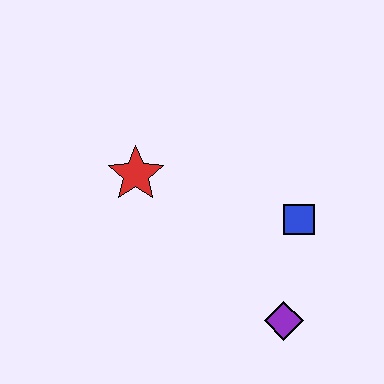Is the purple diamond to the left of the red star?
No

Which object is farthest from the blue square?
The red star is farthest from the blue square.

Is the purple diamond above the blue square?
No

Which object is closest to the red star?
The blue square is closest to the red star.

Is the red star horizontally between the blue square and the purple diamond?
No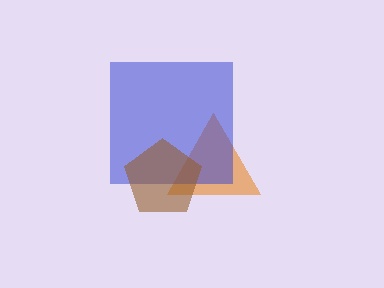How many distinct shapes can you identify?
There are 3 distinct shapes: an orange triangle, a blue square, a brown pentagon.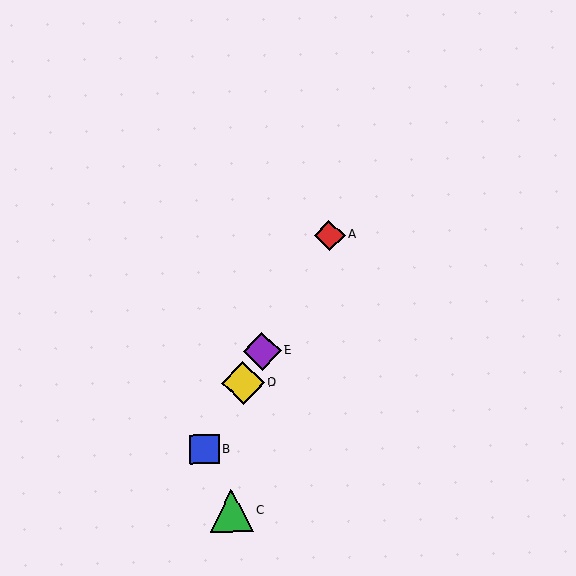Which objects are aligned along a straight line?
Objects A, B, D, E are aligned along a straight line.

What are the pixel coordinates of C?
Object C is at (232, 510).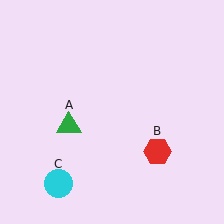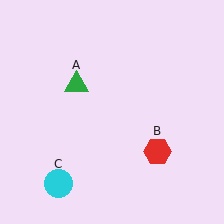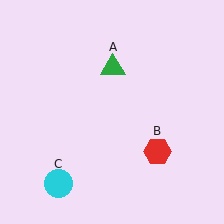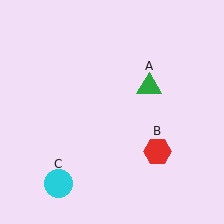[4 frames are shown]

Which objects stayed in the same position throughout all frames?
Red hexagon (object B) and cyan circle (object C) remained stationary.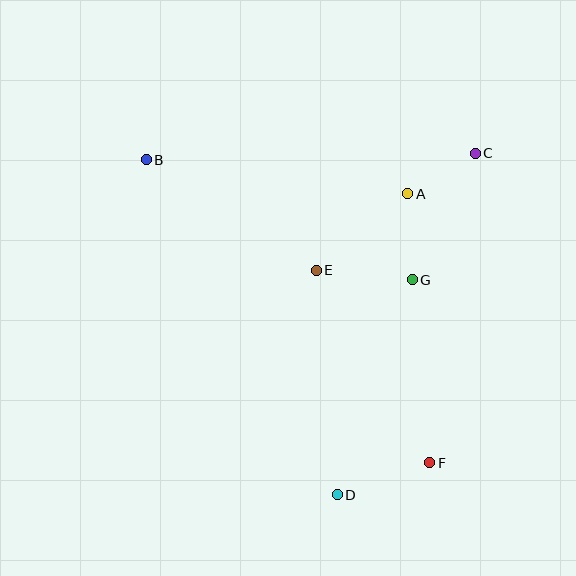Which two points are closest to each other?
Points A and C are closest to each other.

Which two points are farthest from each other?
Points B and F are farthest from each other.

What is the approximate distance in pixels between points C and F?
The distance between C and F is approximately 313 pixels.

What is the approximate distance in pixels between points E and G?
The distance between E and G is approximately 97 pixels.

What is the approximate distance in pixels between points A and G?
The distance between A and G is approximately 86 pixels.